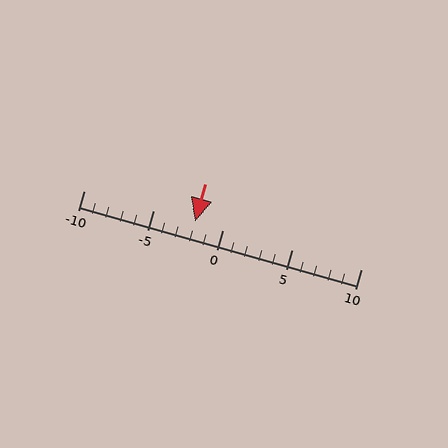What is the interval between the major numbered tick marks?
The major tick marks are spaced 5 units apart.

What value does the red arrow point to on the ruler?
The red arrow points to approximately -2.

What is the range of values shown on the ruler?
The ruler shows values from -10 to 10.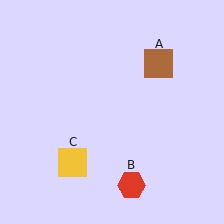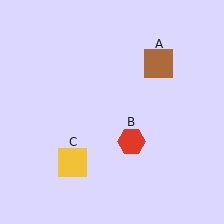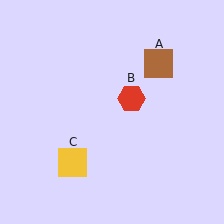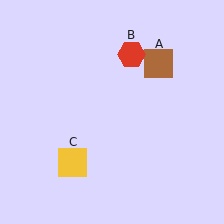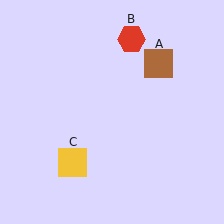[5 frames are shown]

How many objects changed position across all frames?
1 object changed position: red hexagon (object B).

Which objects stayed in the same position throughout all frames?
Brown square (object A) and yellow square (object C) remained stationary.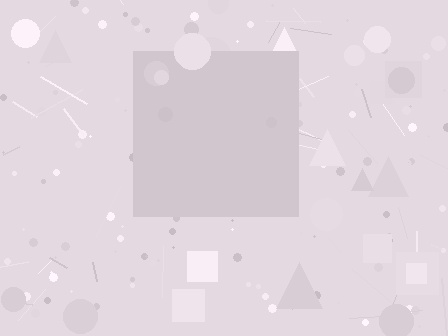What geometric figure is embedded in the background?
A square is embedded in the background.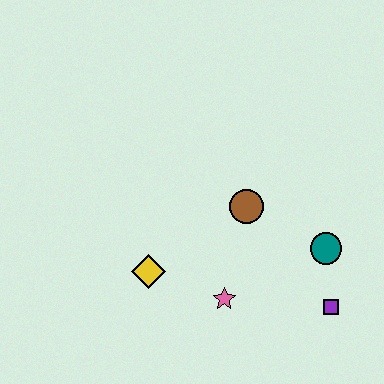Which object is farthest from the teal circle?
The yellow diamond is farthest from the teal circle.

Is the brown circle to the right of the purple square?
No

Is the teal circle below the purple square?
No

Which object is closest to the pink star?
The yellow diamond is closest to the pink star.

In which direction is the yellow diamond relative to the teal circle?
The yellow diamond is to the left of the teal circle.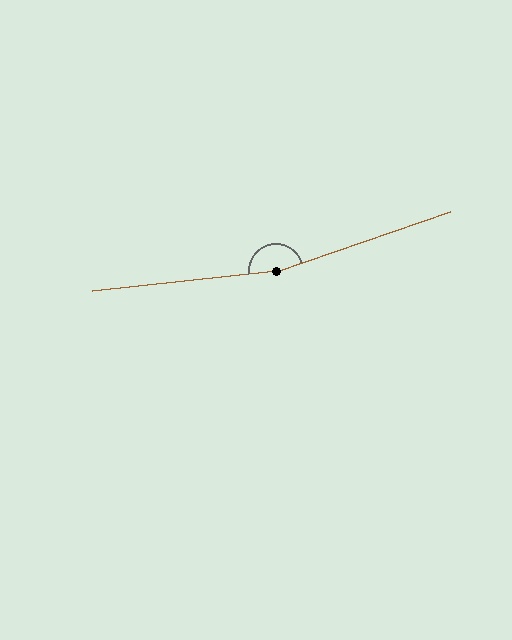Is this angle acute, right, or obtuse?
It is obtuse.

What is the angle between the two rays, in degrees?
Approximately 167 degrees.